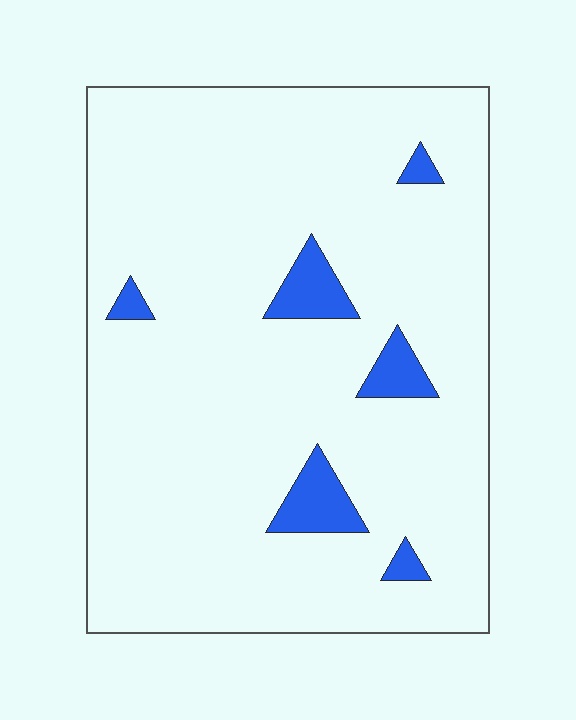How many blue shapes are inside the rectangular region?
6.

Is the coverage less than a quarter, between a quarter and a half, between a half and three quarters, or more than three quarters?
Less than a quarter.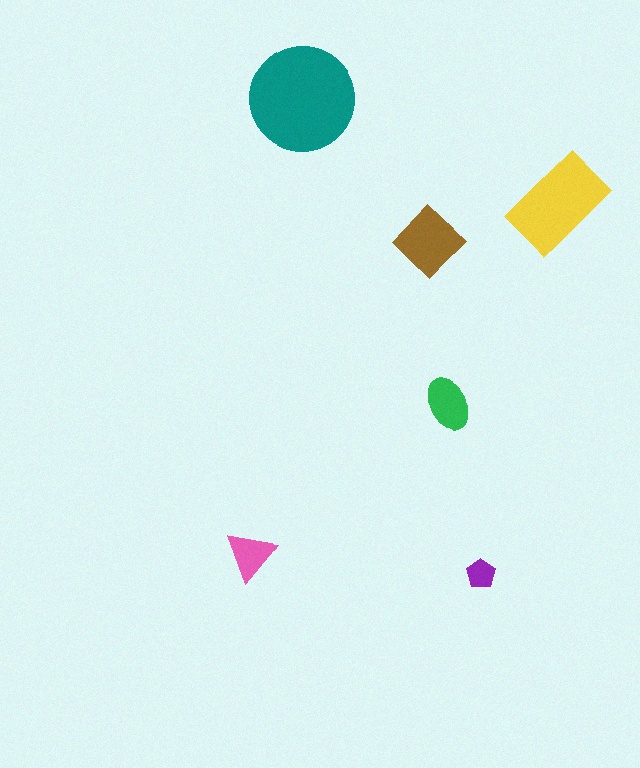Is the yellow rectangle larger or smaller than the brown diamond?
Larger.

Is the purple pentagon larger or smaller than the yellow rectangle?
Smaller.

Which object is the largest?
The teal circle.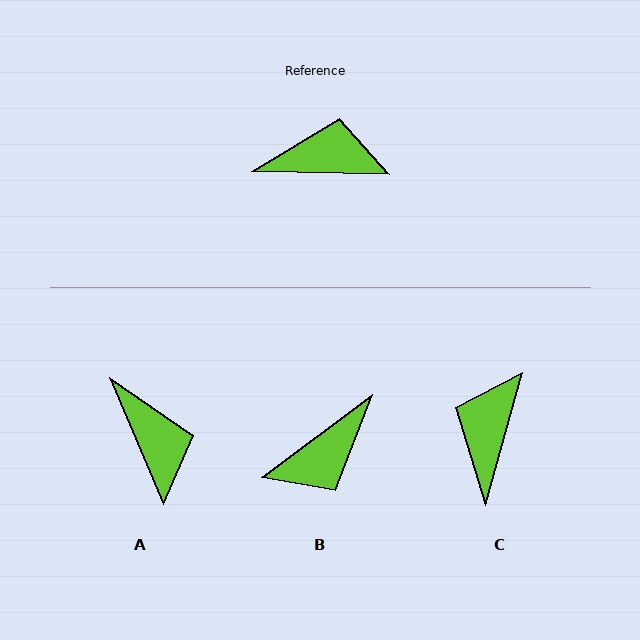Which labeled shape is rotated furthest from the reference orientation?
B, about 142 degrees away.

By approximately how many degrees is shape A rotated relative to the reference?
Approximately 65 degrees clockwise.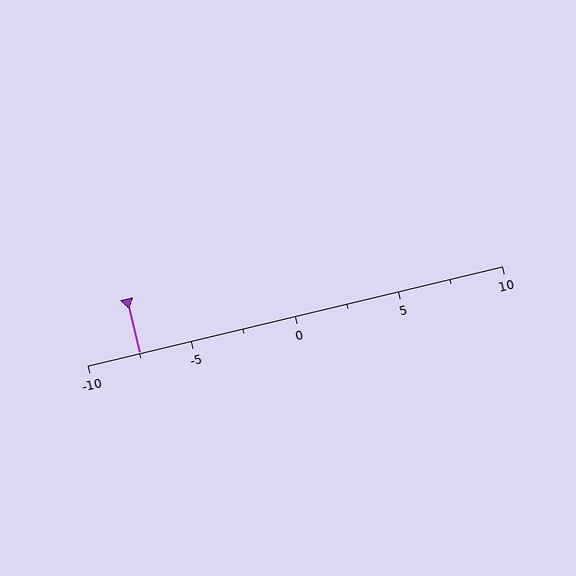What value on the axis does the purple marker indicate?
The marker indicates approximately -7.5.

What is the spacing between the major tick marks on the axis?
The major ticks are spaced 5 apart.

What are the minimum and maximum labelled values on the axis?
The axis runs from -10 to 10.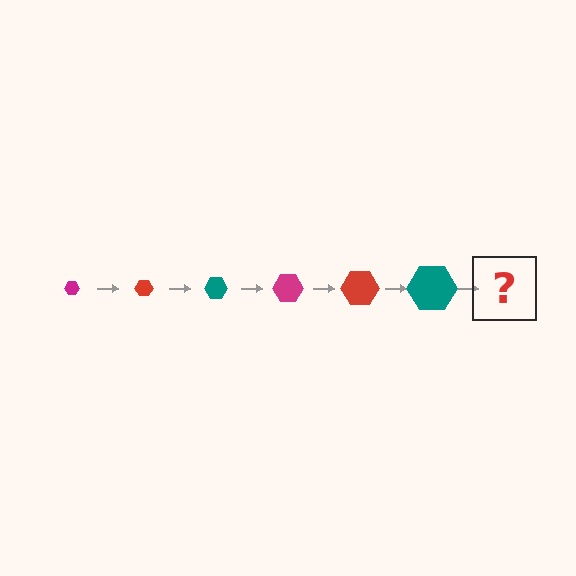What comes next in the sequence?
The next element should be a magenta hexagon, larger than the previous one.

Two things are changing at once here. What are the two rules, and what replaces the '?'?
The two rules are that the hexagon grows larger each step and the color cycles through magenta, red, and teal. The '?' should be a magenta hexagon, larger than the previous one.